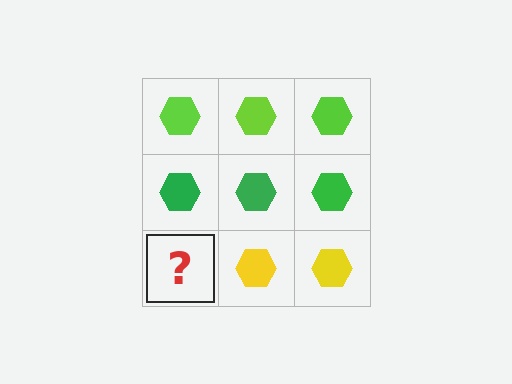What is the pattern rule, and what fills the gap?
The rule is that each row has a consistent color. The gap should be filled with a yellow hexagon.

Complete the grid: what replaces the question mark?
The question mark should be replaced with a yellow hexagon.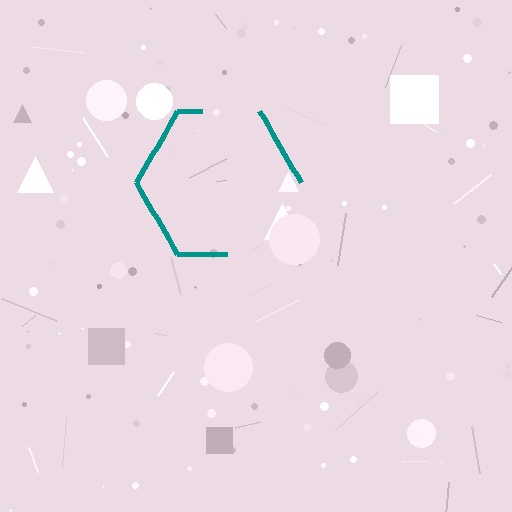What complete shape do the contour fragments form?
The contour fragments form a hexagon.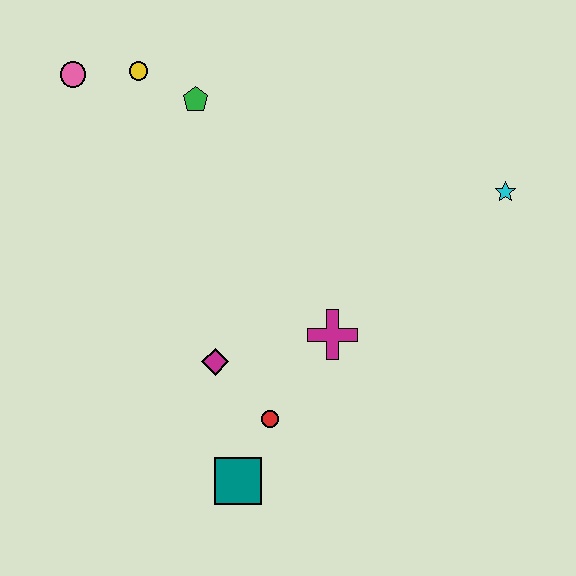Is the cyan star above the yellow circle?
No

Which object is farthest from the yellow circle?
The teal square is farthest from the yellow circle.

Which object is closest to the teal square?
The red circle is closest to the teal square.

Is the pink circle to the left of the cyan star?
Yes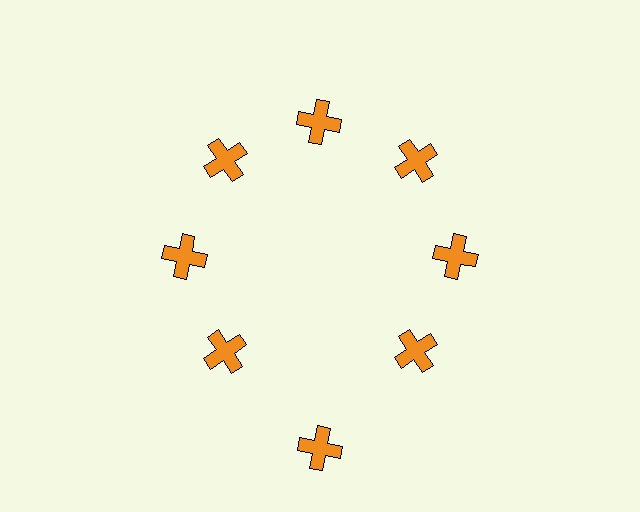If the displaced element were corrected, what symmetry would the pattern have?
It would have 8-fold rotational symmetry — the pattern would map onto itself every 45 degrees.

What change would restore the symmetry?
The symmetry would be restored by moving it inward, back onto the ring so that all 8 crosses sit at equal angles and equal distance from the center.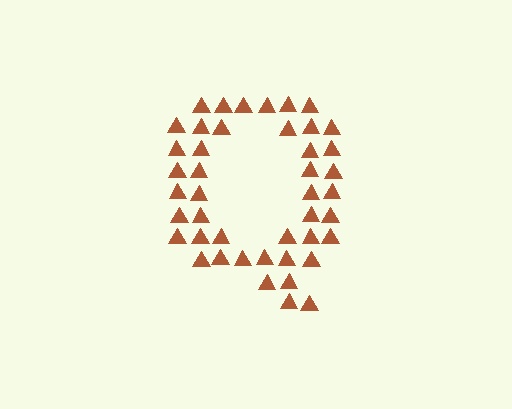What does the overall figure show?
The overall figure shows the letter Q.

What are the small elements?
The small elements are triangles.